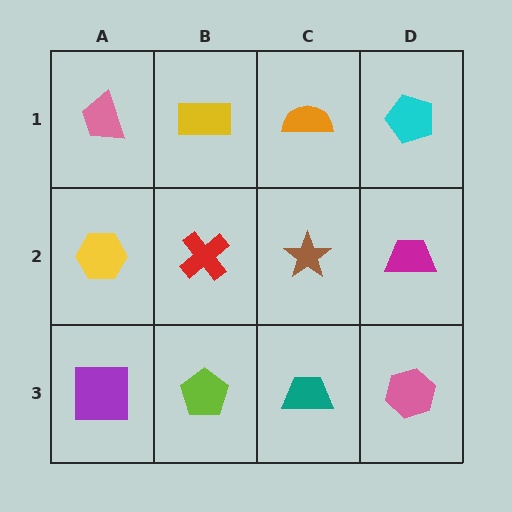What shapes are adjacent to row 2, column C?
An orange semicircle (row 1, column C), a teal trapezoid (row 3, column C), a red cross (row 2, column B), a magenta trapezoid (row 2, column D).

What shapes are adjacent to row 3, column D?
A magenta trapezoid (row 2, column D), a teal trapezoid (row 3, column C).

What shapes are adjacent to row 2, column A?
A pink trapezoid (row 1, column A), a purple square (row 3, column A), a red cross (row 2, column B).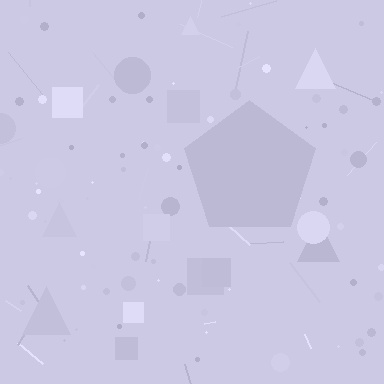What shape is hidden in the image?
A pentagon is hidden in the image.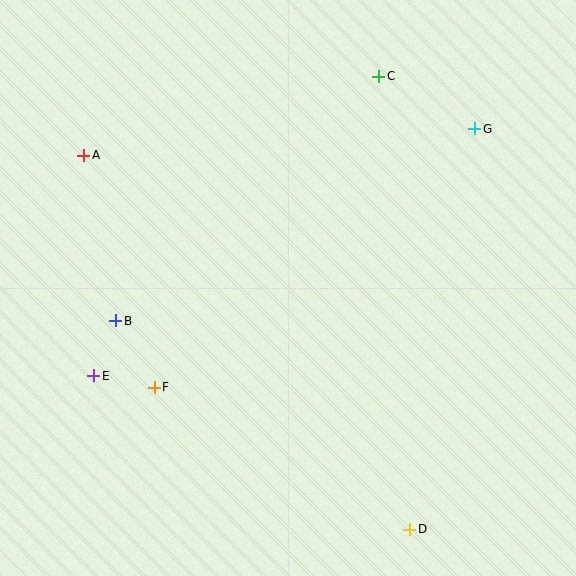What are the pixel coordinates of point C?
Point C is at (379, 76).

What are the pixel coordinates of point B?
Point B is at (116, 321).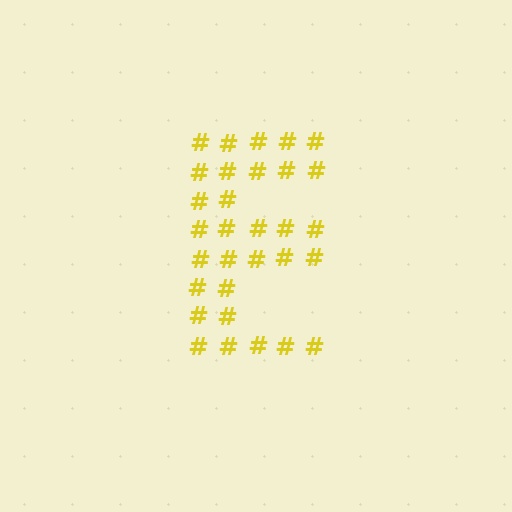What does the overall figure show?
The overall figure shows the letter E.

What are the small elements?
The small elements are hash symbols.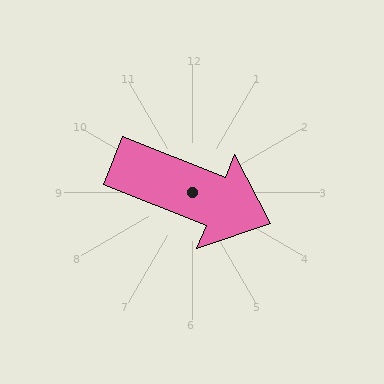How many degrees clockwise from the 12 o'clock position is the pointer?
Approximately 112 degrees.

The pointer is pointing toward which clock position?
Roughly 4 o'clock.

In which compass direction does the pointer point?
East.